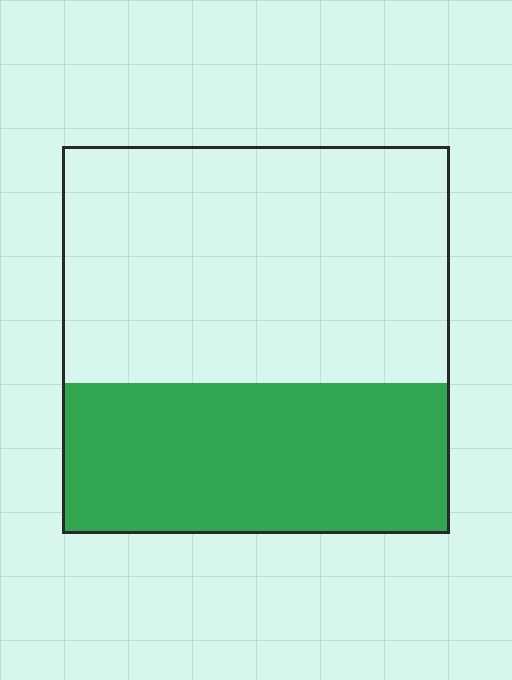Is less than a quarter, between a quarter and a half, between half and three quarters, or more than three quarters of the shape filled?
Between a quarter and a half.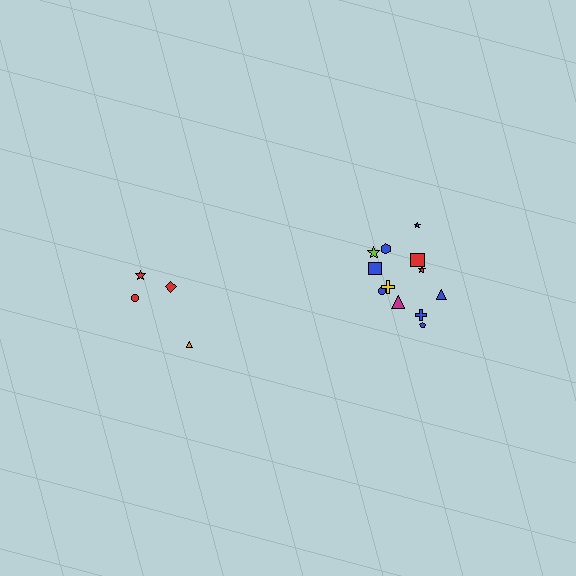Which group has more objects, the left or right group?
The right group.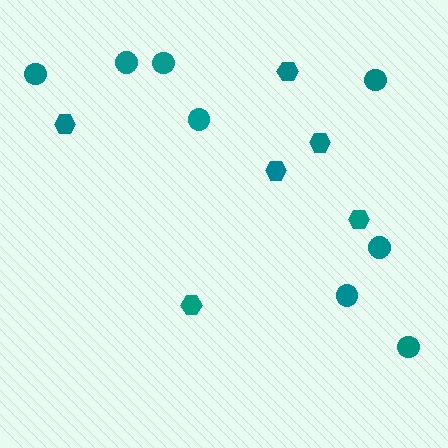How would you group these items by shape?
There are 2 groups: one group of circles (8) and one group of hexagons (6).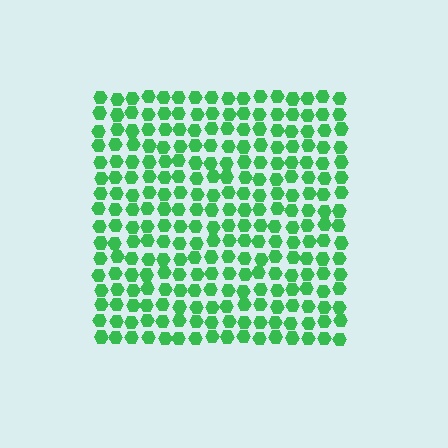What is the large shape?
The large shape is a square.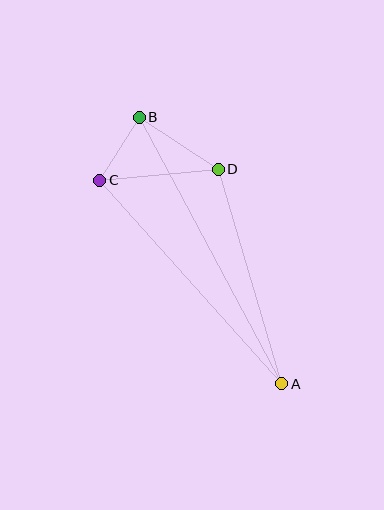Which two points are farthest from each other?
Points A and B are farthest from each other.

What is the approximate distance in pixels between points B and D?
The distance between B and D is approximately 95 pixels.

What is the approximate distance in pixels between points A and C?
The distance between A and C is approximately 273 pixels.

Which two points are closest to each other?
Points B and C are closest to each other.